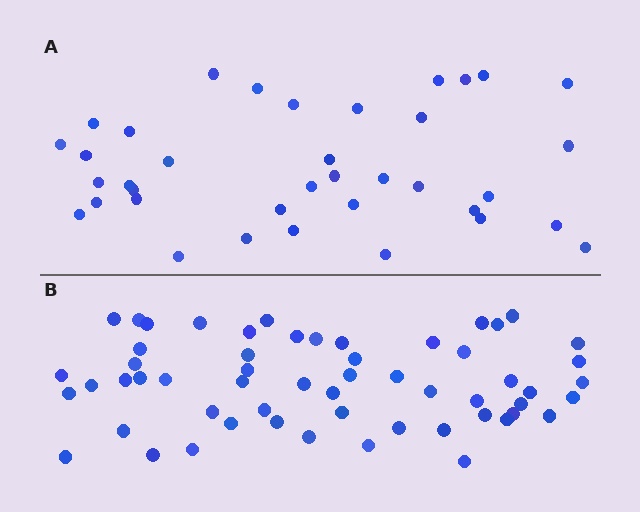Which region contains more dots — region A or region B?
Region B (the bottom region) has more dots.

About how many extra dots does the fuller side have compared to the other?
Region B has approximately 20 more dots than region A.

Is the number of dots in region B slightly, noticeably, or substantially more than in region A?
Region B has substantially more. The ratio is roughly 1.5 to 1.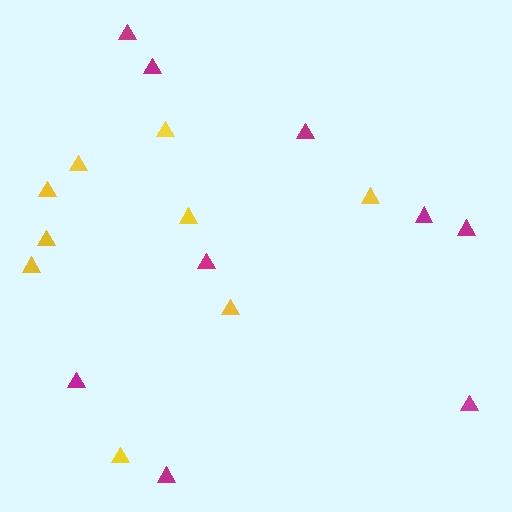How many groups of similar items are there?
There are 2 groups: one group of yellow triangles (9) and one group of magenta triangles (9).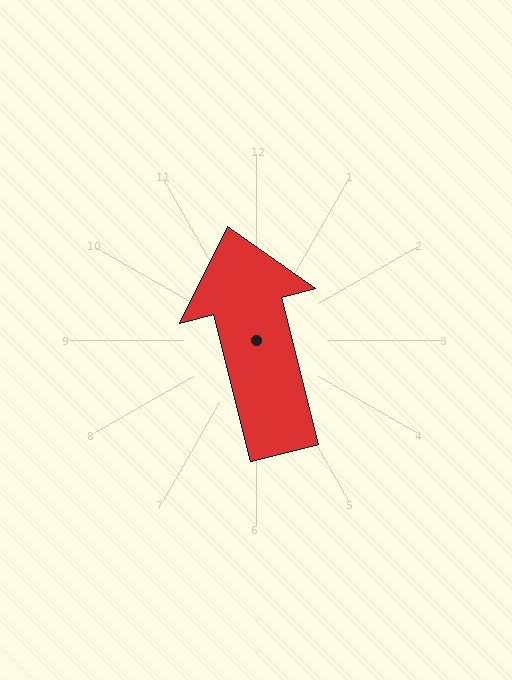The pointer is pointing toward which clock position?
Roughly 12 o'clock.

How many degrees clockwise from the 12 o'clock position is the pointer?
Approximately 346 degrees.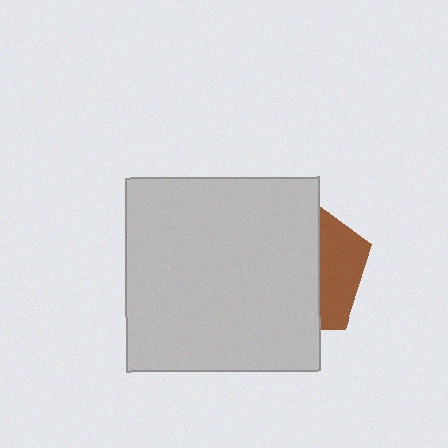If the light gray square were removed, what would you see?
You would see the complete brown pentagon.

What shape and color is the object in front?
The object in front is a light gray square.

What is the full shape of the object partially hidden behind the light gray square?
The partially hidden object is a brown pentagon.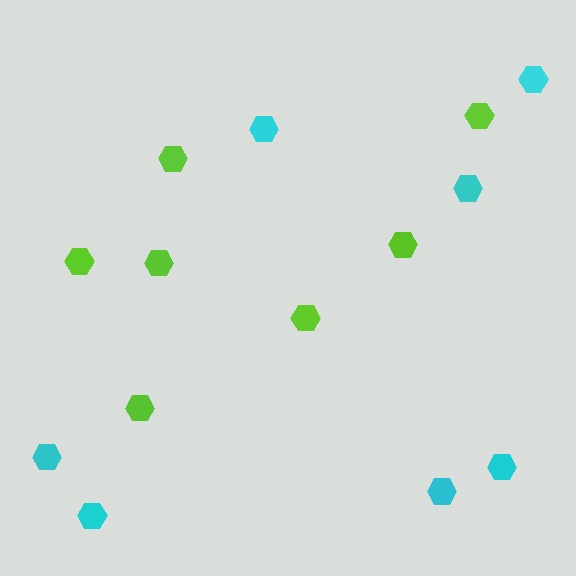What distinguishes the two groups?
There are 2 groups: one group of cyan hexagons (7) and one group of lime hexagons (7).